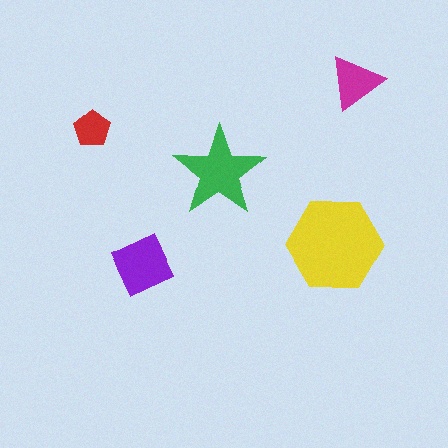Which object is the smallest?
The red pentagon.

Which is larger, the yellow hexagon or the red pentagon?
The yellow hexagon.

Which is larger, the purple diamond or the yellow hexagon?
The yellow hexagon.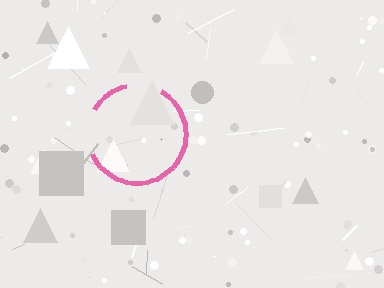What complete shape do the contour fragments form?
The contour fragments form a circle.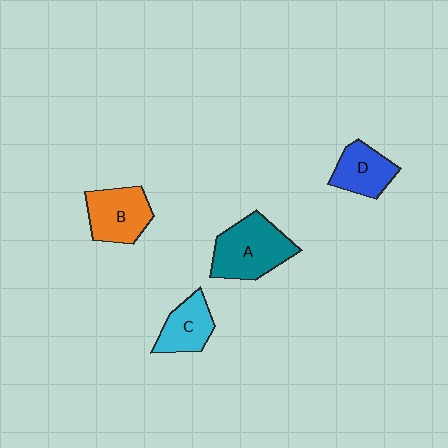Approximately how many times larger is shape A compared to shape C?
Approximately 1.6 times.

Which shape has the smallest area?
Shape C (cyan).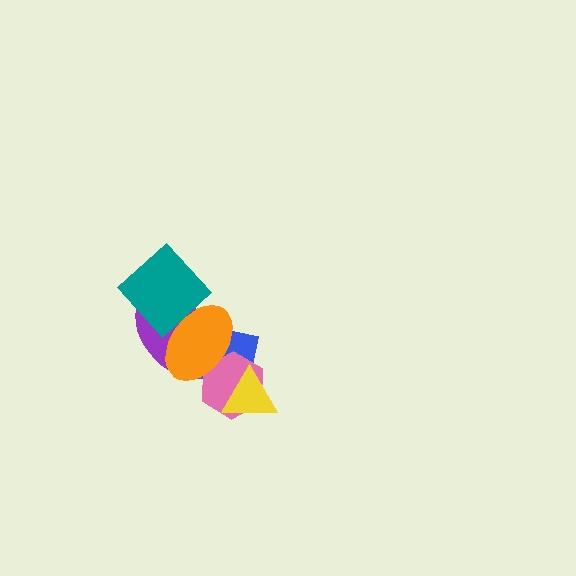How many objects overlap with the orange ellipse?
4 objects overlap with the orange ellipse.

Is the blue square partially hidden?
Yes, it is partially covered by another shape.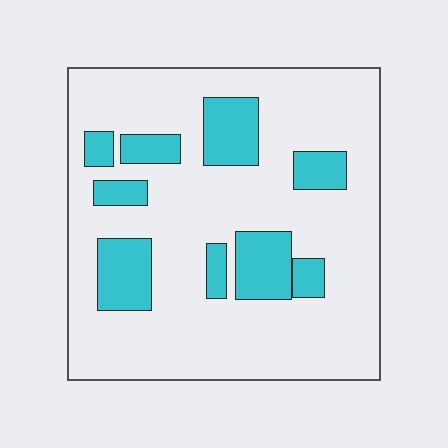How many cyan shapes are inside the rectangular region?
9.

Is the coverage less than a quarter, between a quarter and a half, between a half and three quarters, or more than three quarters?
Less than a quarter.